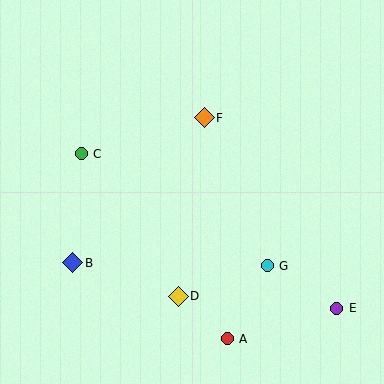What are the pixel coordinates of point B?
Point B is at (73, 263).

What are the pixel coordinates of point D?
Point D is at (178, 296).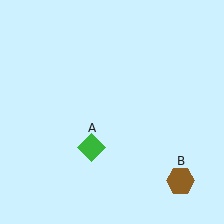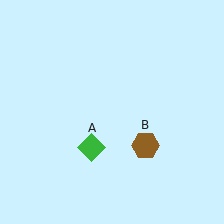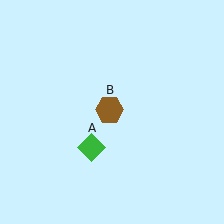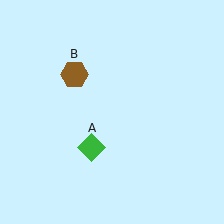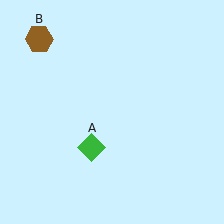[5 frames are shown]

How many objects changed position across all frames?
1 object changed position: brown hexagon (object B).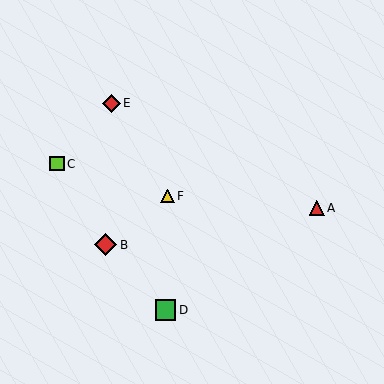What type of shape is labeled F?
Shape F is a yellow triangle.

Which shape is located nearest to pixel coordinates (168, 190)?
The yellow triangle (labeled F) at (167, 196) is nearest to that location.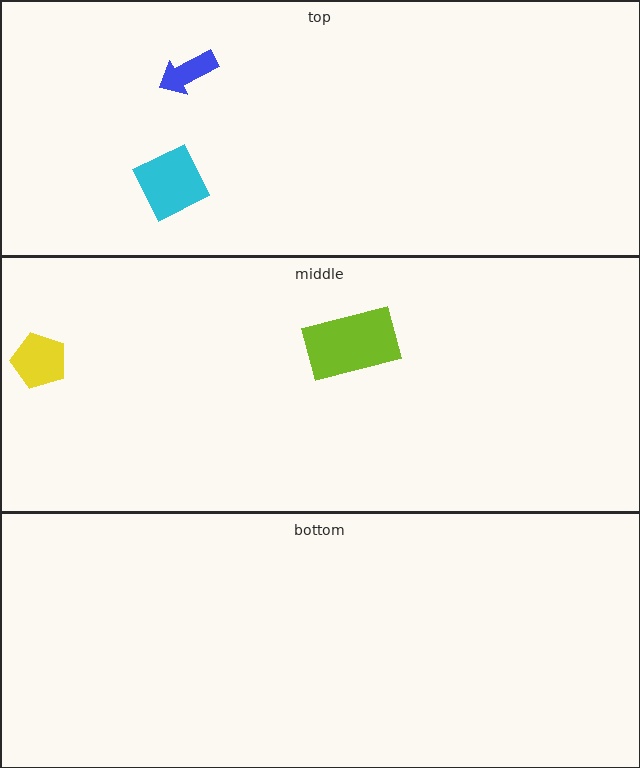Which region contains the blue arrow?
The top region.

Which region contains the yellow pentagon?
The middle region.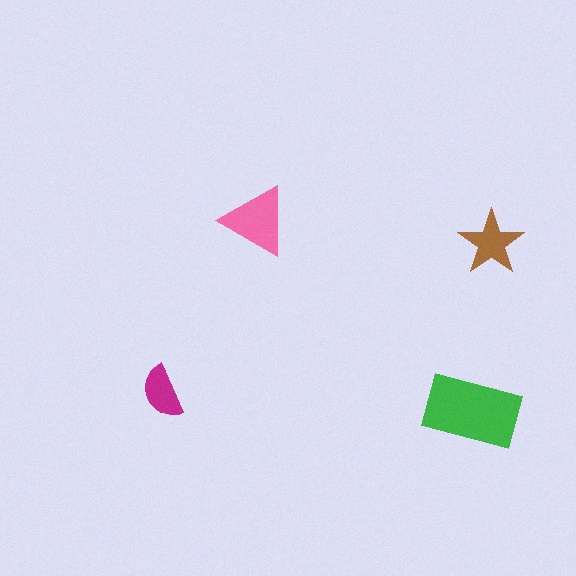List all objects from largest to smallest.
The green rectangle, the pink triangle, the brown star, the magenta semicircle.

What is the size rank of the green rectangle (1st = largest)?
1st.